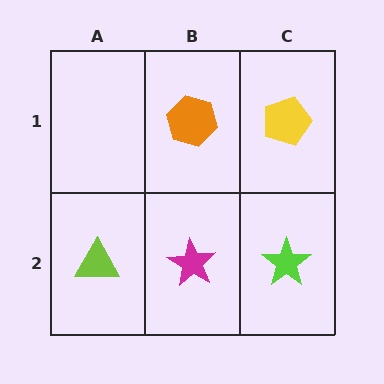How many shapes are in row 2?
3 shapes.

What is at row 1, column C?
A yellow pentagon.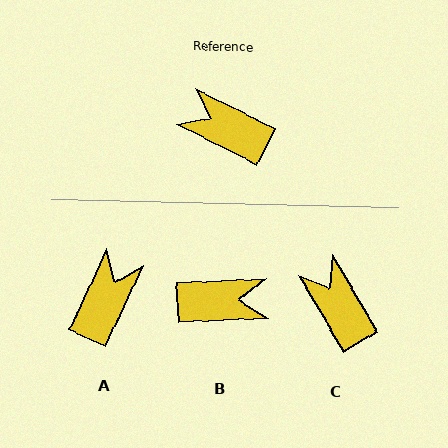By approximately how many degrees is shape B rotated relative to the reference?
Approximately 151 degrees clockwise.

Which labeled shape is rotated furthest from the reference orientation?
B, about 151 degrees away.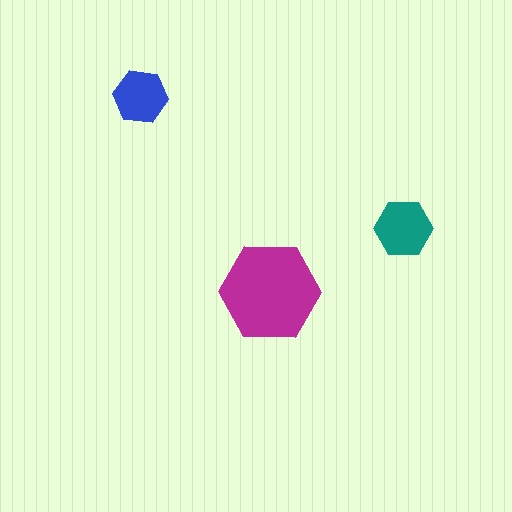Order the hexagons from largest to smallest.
the magenta one, the teal one, the blue one.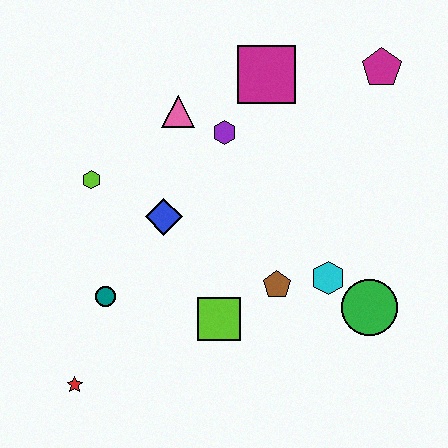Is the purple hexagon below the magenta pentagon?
Yes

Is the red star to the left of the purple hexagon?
Yes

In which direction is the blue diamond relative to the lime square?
The blue diamond is above the lime square.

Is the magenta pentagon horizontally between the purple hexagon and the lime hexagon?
No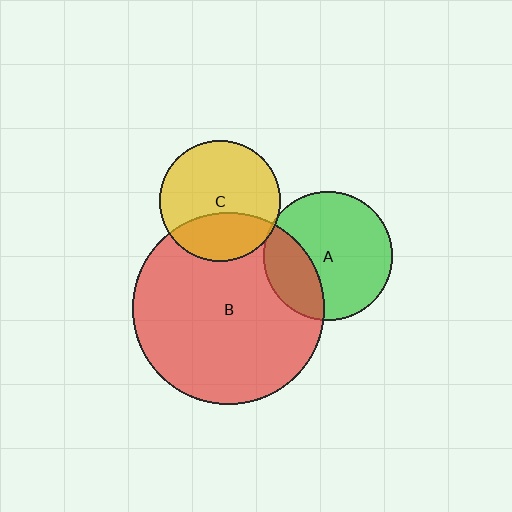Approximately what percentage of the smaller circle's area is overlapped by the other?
Approximately 30%.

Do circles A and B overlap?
Yes.